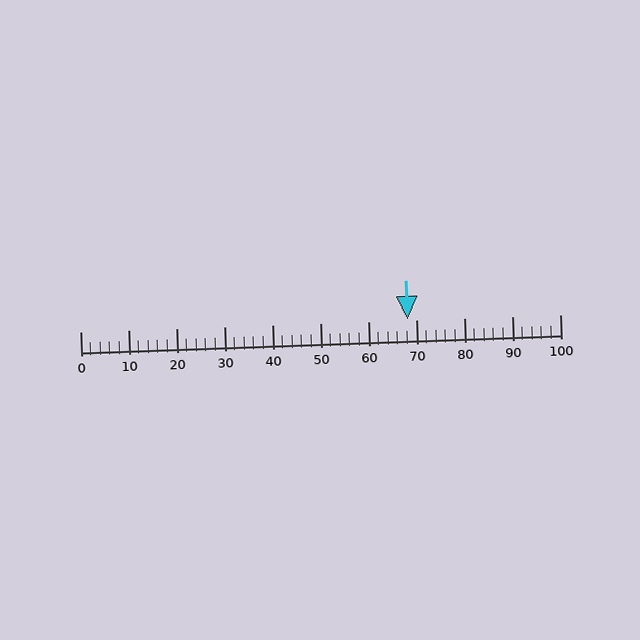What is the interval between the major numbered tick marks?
The major tick marks are spaced 10 units apart.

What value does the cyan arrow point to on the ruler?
The cyan arrow points to approximately 68.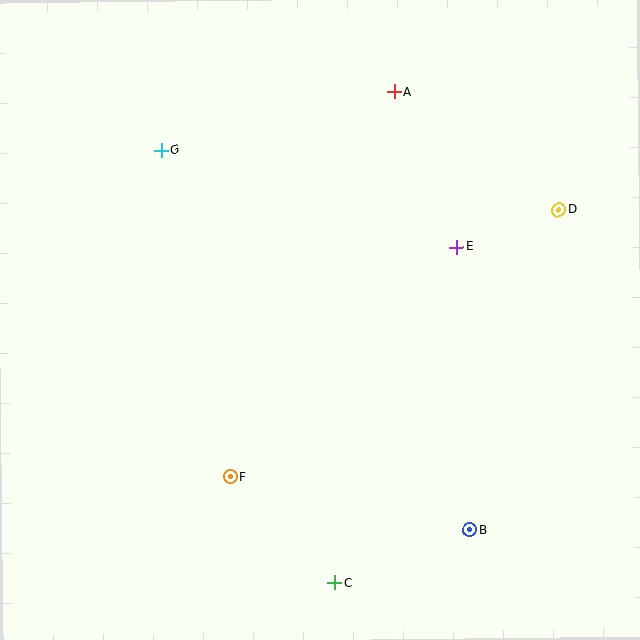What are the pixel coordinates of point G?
Point G is at (162, 150).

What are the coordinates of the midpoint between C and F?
The midpoint between C and F is at (282, 530).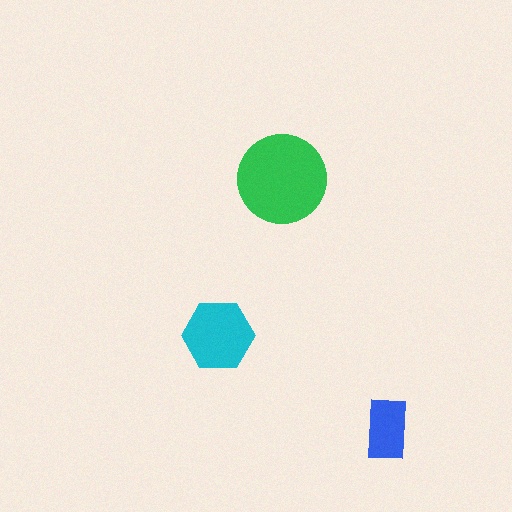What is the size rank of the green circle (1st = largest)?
1st.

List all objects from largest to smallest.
The green circle, the cyan hexagon, the blue rectangle.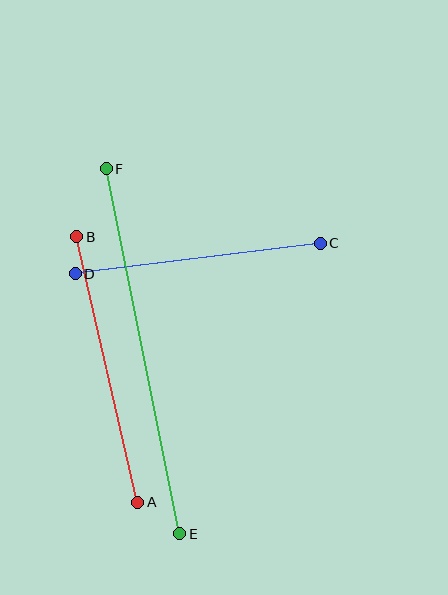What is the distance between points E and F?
The distance is approximately 372 pixels.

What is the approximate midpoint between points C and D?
The midpoint is at approximately (198, 259) pixels.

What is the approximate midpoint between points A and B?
The midpoint is at approximately (107, 369) pixels.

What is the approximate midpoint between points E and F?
The midpoint is at approximately (143, 351) pixels.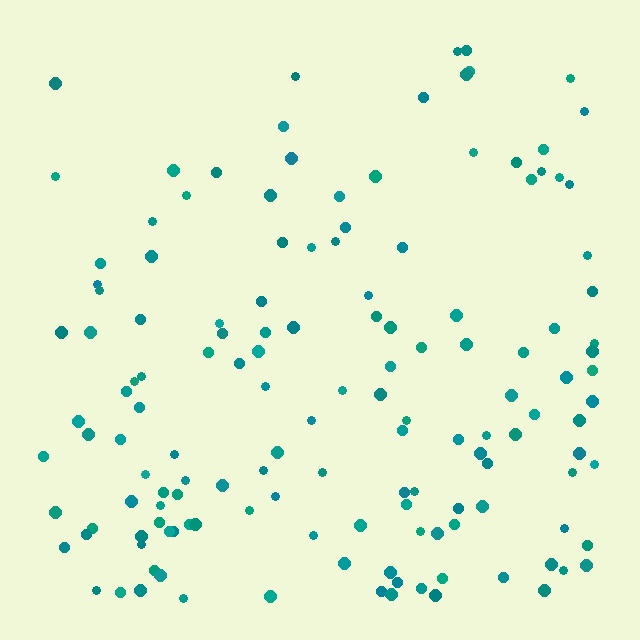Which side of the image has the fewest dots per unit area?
The top.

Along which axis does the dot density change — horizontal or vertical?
Vertical.